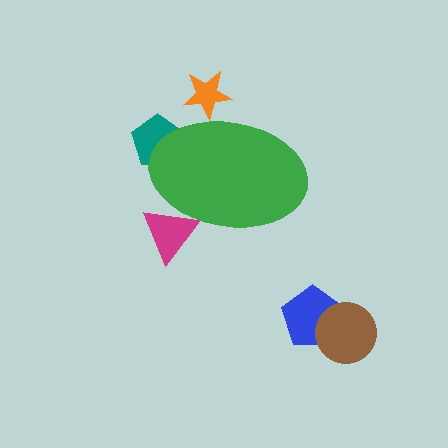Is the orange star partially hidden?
Yes, the orange star is partially hidden behind the green ellipse.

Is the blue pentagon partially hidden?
No, the blue pentagon is fully visible.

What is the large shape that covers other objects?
A green ellipse.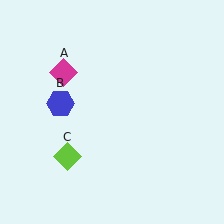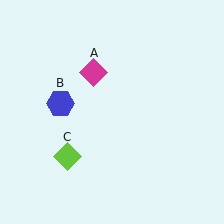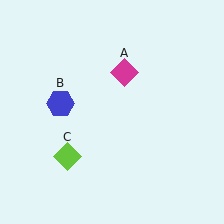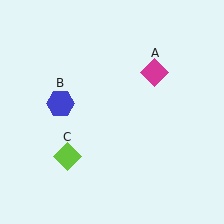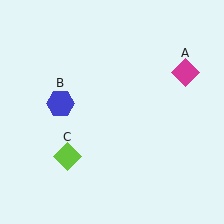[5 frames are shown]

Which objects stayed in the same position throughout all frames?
Blue hexagon (object B) and lime diamond (object C) remained stationary.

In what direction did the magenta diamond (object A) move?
The magenta diamond (object A) moved right.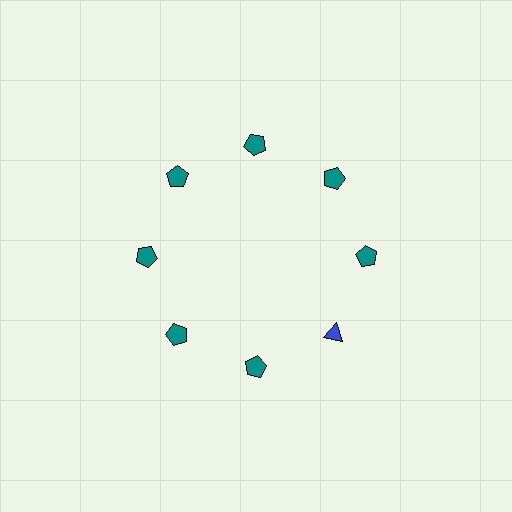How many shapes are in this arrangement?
There are 8 shapes arranged in a ring pattern.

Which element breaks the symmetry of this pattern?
The blue triangle at roughly the 4 o'clock position breaks the symmetry. All other shapes are teal pentagons.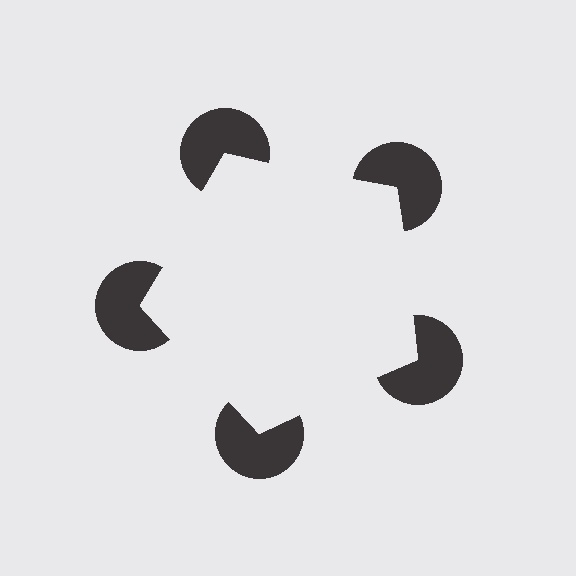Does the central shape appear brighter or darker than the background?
It typically appears slightly brighter than the background, even though no actual brightness change is drawn.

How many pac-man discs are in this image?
There are 5 — one at each vertex of the illusory pentagon.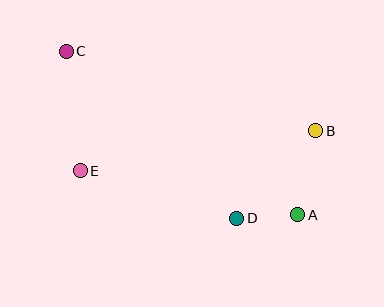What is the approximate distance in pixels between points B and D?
The distance between B and D is approximately 118 pixels.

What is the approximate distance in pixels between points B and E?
The distance between B and E is approximately 239 pixels.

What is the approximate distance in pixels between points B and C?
The distance between B and C is approximately 262 pixels.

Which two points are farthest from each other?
Points A and C are farthest from each other.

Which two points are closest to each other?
Points A and D are closest to each other.